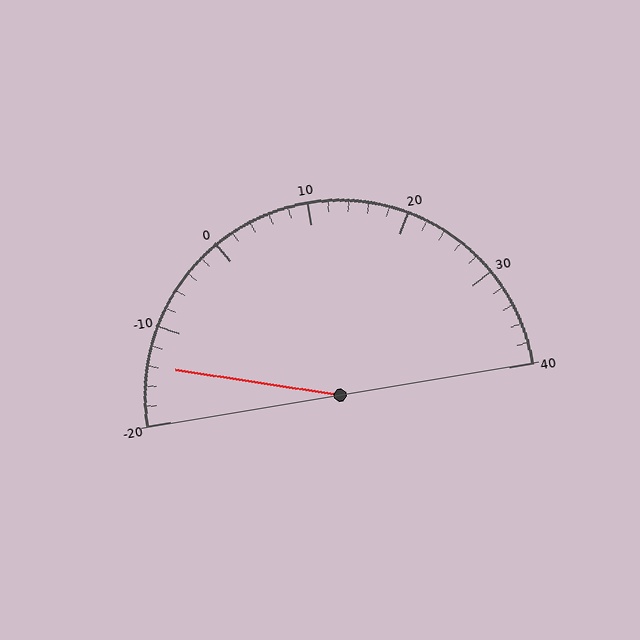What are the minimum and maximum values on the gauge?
The gauge ranges from -20 to 40.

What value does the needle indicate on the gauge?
The needle indicates approximately -14.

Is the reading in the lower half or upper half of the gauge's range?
The reading is in the lower half of the range (-20 to 40).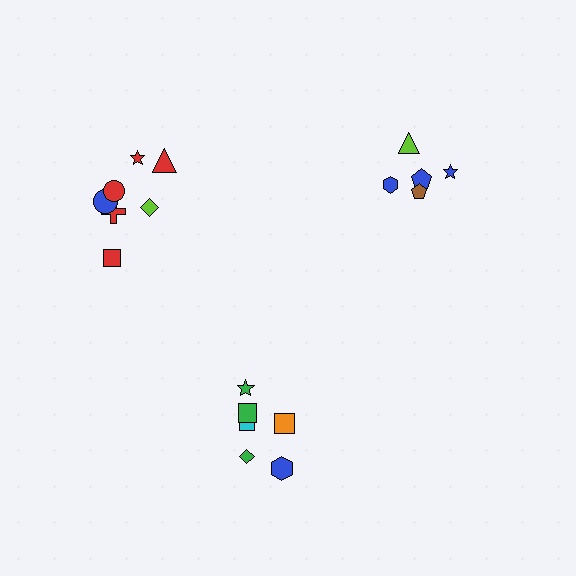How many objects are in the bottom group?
There are 6 objects.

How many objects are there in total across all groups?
There are 18 objects.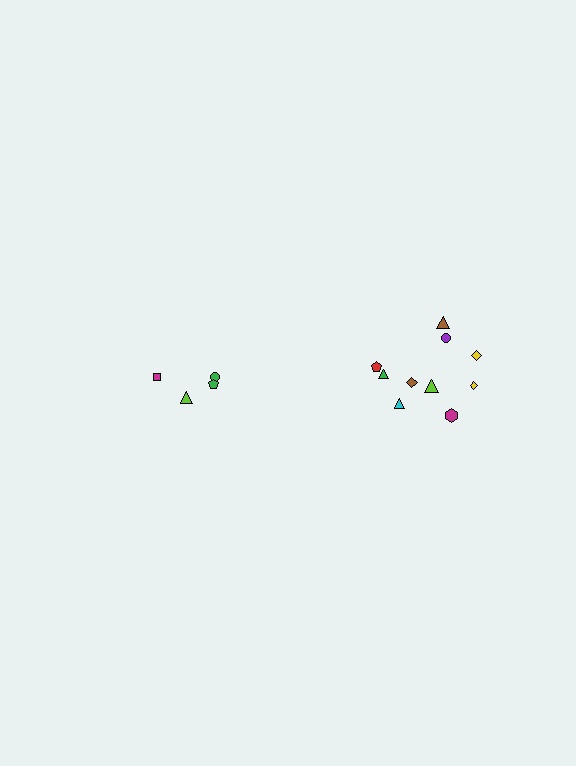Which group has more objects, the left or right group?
The right group.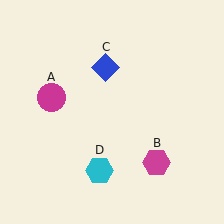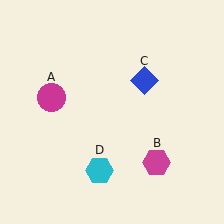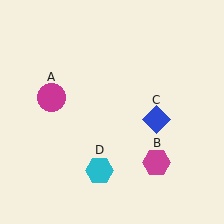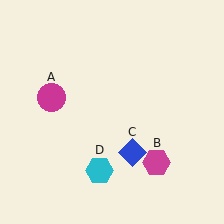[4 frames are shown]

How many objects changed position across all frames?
1 object changed position: blue diamond (object C).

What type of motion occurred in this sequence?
The blue diamond (object C) rotated clockwise around the center of the scene.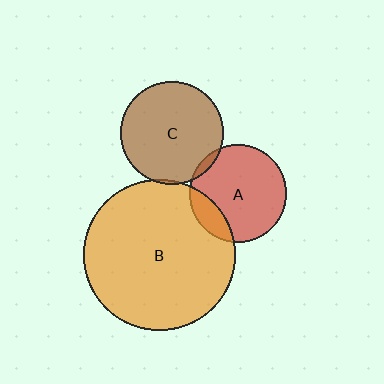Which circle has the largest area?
Circle B (orange).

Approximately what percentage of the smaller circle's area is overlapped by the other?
Approximately 5%.